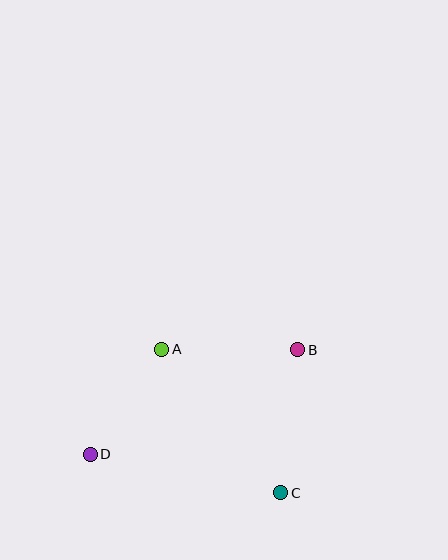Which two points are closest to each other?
Points A and D are closest to each other.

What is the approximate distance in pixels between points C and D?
The distance between C and D is approximately 194 pixels.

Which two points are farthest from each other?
Points B and D are farthest from each other.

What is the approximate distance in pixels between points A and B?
The distance between A and B is approximately 136 pixels.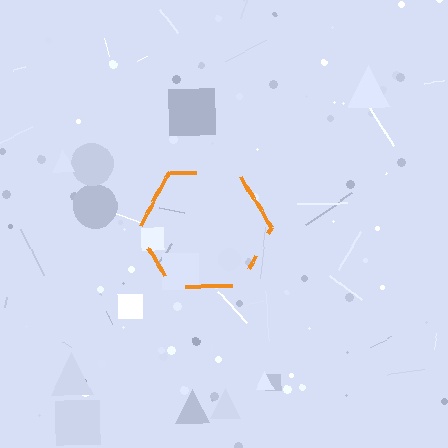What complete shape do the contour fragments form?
The contour fragments form a hexagon.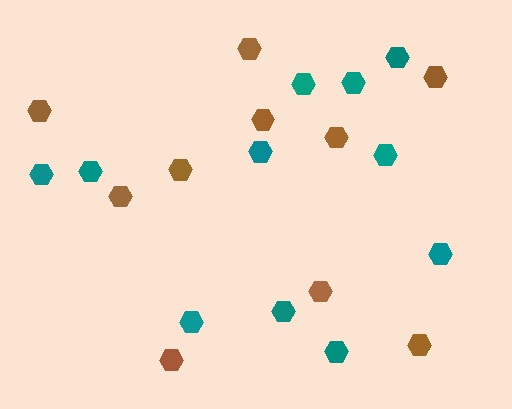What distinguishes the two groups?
There are 2 groups: one group of brown hexagons (10) and one group of teal hexagons (11).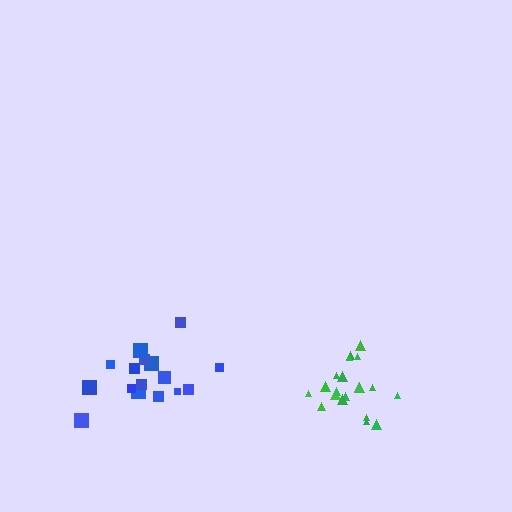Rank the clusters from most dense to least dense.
green, blue.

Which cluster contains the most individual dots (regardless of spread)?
Green (21).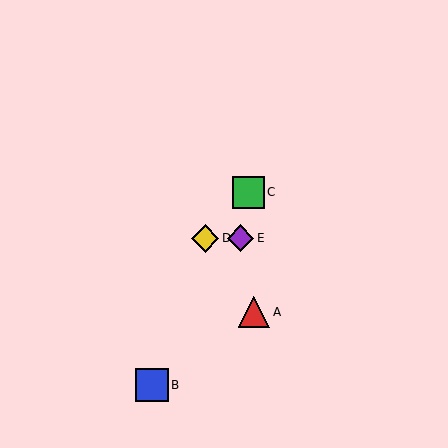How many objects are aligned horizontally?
2 objects (D, E) are aligned horizontally.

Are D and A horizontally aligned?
No, D is at y≈238 and A is at y≈312.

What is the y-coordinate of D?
Object D is at y≈238.